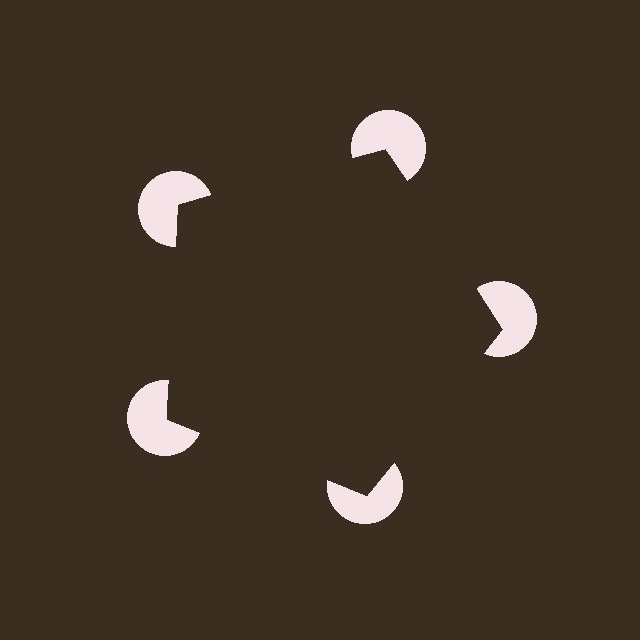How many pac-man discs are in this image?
There are 5 — one at each vertex of the illusory pentagon.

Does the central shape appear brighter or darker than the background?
It typically appears slightly darker than the background, even though no actual brightness change is drawn.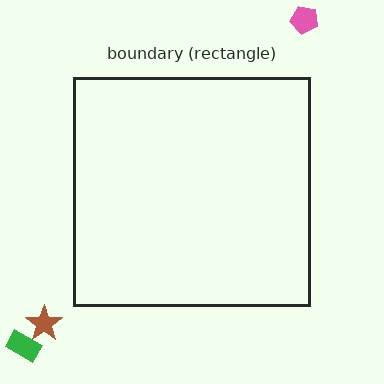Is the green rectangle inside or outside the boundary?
Outside.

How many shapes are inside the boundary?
0 inside, 3 outside.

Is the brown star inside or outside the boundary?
Outside.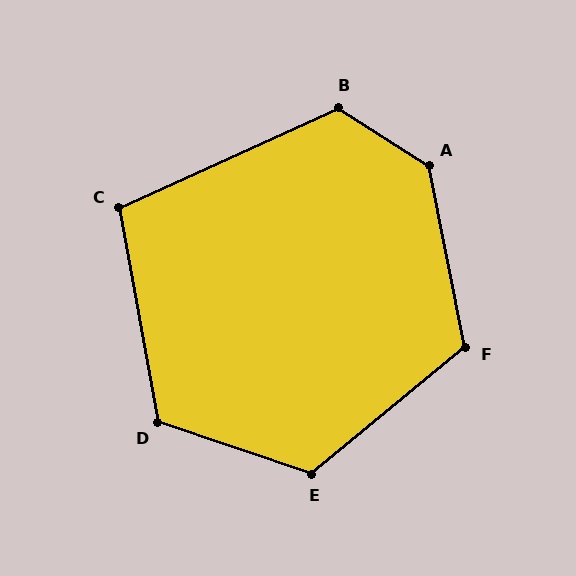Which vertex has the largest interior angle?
A, at approximately 134 degrees.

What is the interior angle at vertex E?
Approximately 122 degrees (obtuse).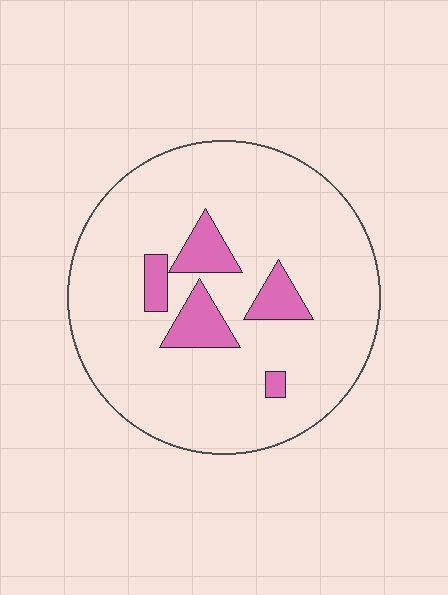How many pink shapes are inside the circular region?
5.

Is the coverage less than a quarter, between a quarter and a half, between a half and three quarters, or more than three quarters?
Less than a quarter.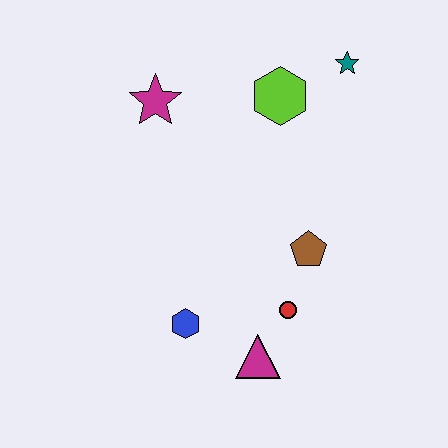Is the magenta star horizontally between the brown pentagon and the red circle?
No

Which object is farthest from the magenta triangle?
The teal star is farthest from the magenta triangle.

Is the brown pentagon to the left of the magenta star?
No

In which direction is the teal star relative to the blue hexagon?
The teal star is above the blue hexagon.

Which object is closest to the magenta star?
The lime hexagon is closest to the magenta star.